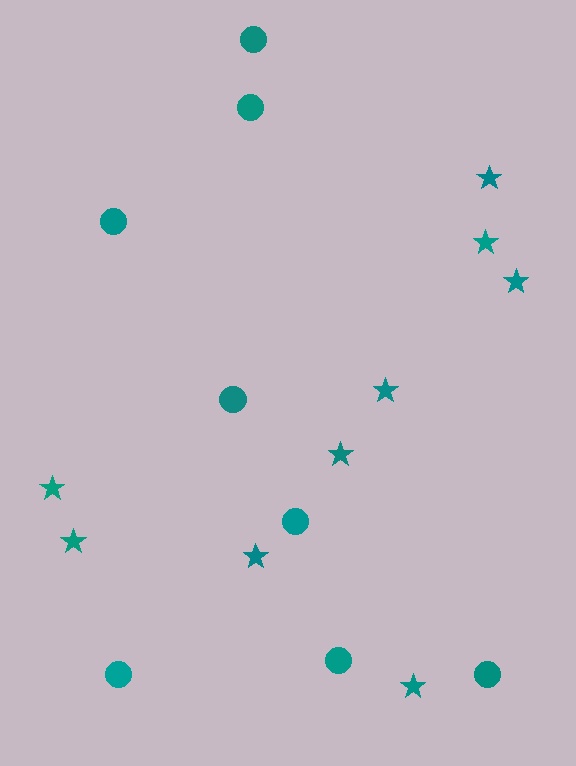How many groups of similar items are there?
There are 2 groups: one group of stars (9) and one group of circles (8).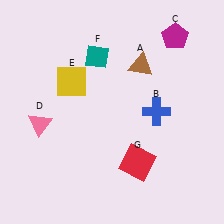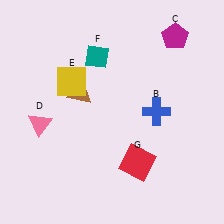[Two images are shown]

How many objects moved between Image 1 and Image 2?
1 object moved between the two images.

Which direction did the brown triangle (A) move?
The brown triangle (A) moved left.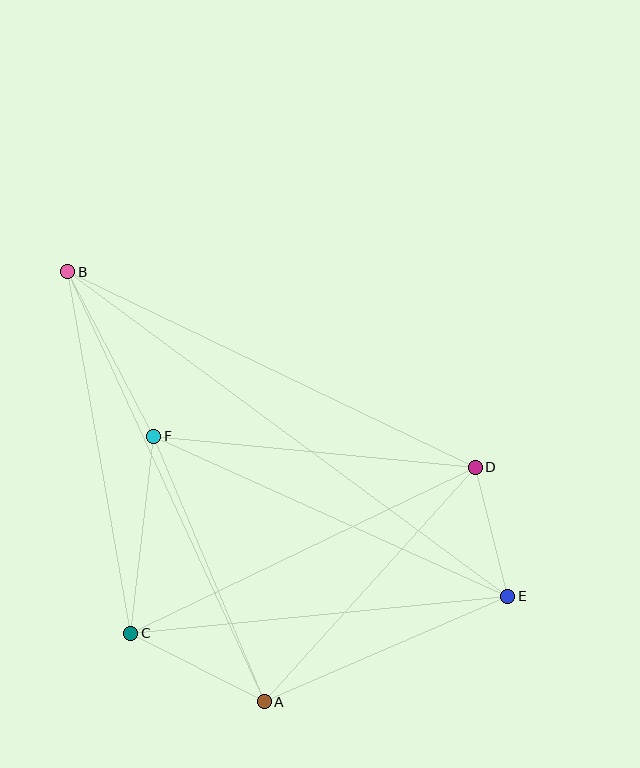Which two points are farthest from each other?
Points B and E are farthest from each other.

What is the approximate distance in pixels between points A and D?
The distance between A and D is approximately 315 pixels.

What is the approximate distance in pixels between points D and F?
The distance between D and F is approximately 323 pixels.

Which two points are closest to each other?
Points D and E are closest to each other.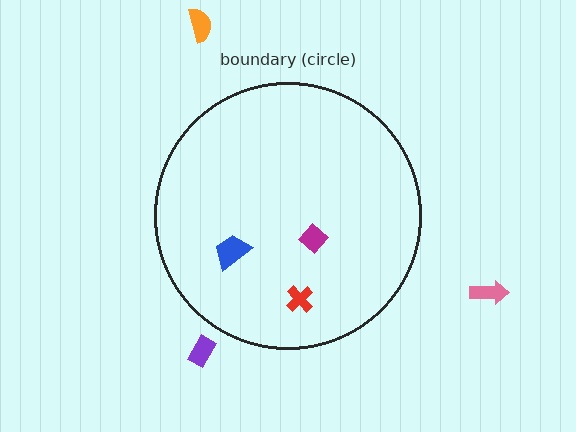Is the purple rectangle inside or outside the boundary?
Outside.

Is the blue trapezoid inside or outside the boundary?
Inside.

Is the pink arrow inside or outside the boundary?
Outside.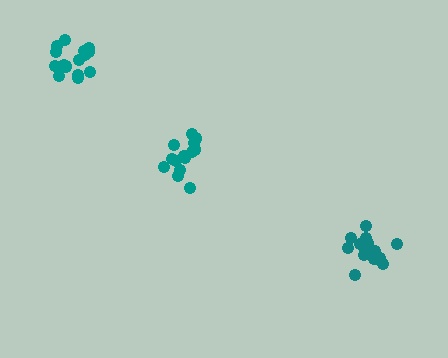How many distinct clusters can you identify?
There are 3 distinct clusters.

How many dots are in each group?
Group 1: 15 dots, Group 2: 14 dots, Group 3: 14 dots (43 total).